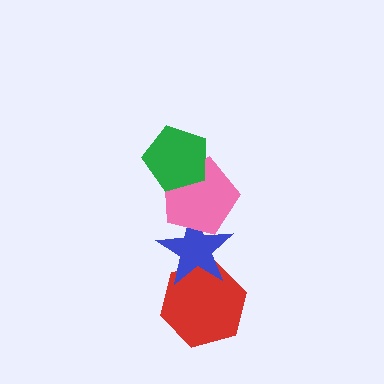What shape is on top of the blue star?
The pink pentagon is on top of the blue star.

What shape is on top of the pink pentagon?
The green pentagon is on top of the pink pentagon.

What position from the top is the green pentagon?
The green pentagon is 1st from the top.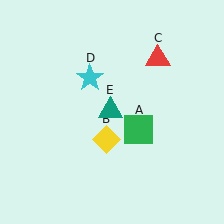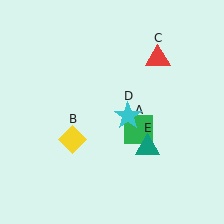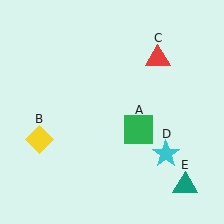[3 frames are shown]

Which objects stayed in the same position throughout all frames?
Green square (object A) and red triangle (object C) remained stationary.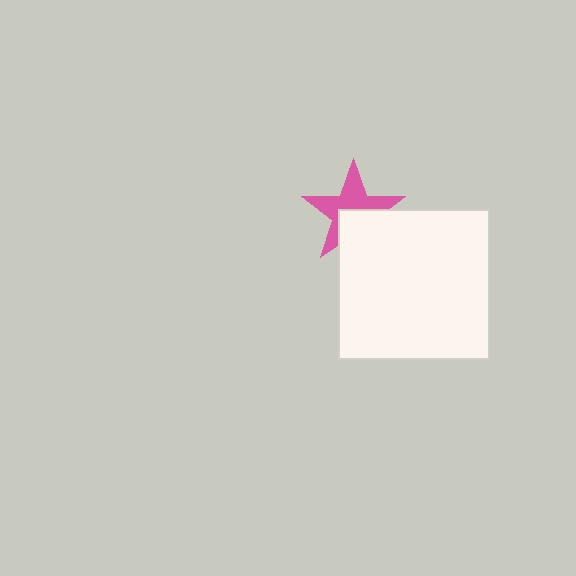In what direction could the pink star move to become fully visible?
The pink star could move up. That would shift it out from behind the white square entirely.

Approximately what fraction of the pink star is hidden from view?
Roughly 40% of the pink star is hidden behind the white square.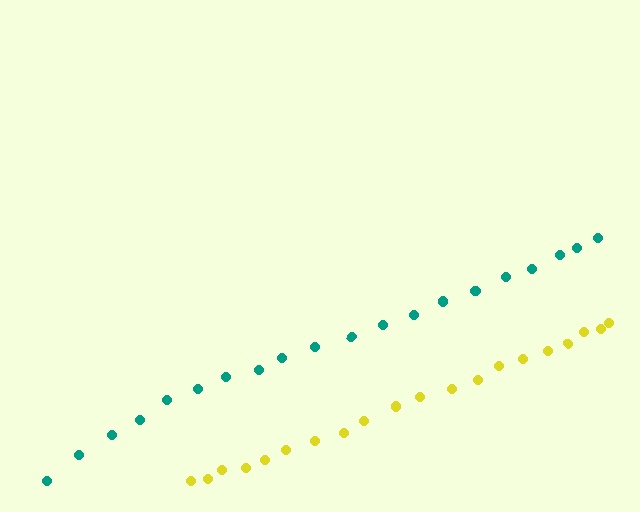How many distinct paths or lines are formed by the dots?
There are 2 distinct paths.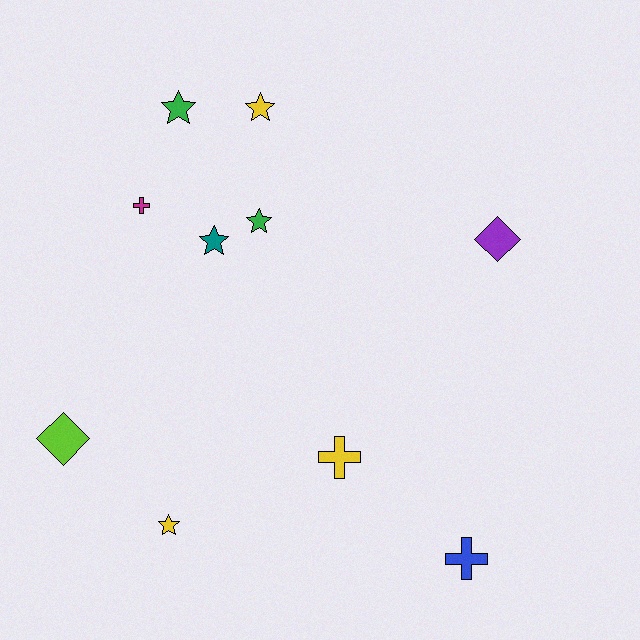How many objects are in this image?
There are 10 objects.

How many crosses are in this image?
There are 3 crosses.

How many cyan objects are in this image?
There are no cyan objects.